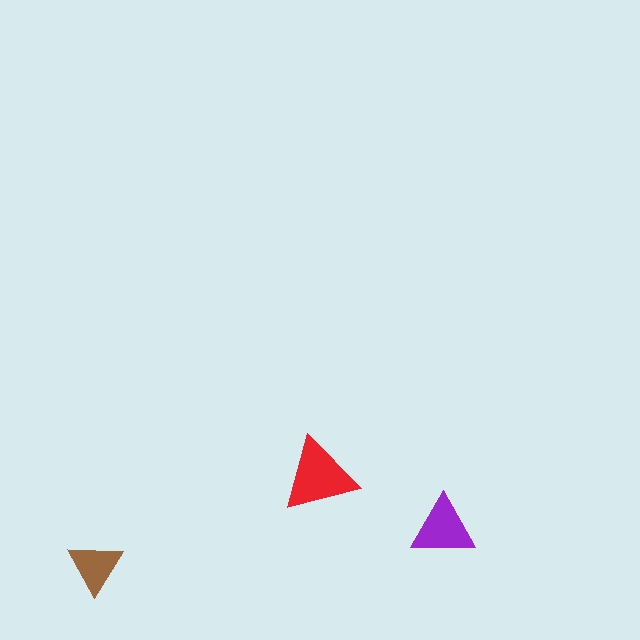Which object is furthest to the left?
The brown triangle is leftmost.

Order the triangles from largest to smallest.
the red one, the purple one, the brown one.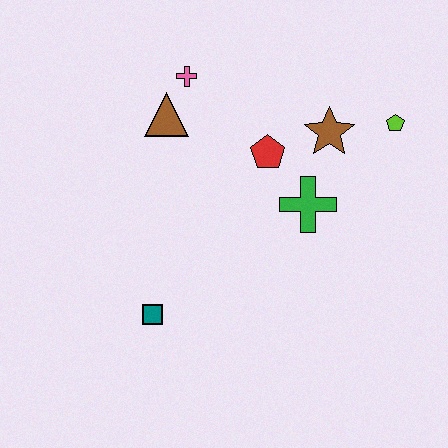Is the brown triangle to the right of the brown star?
No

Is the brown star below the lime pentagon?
Yes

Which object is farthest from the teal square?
The lime pentagon is farthest from the teal square.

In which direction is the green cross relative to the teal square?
The green cross is to the right of the teal square.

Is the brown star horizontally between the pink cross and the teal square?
No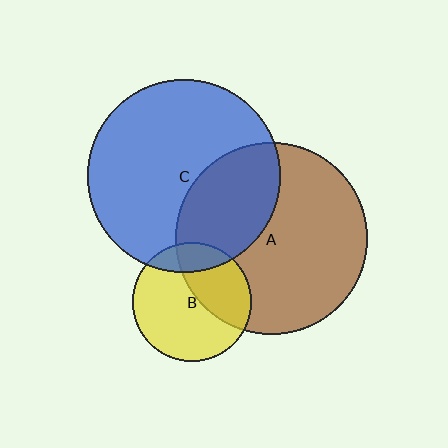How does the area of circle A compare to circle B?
Approximately 2.6 times.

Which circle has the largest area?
Circle C (blue).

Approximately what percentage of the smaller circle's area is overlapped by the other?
Approximately 35%.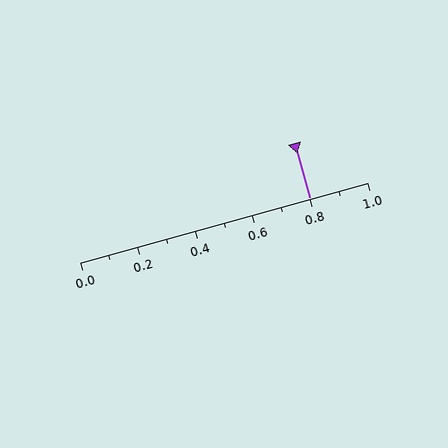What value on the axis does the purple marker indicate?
The marker indicates approximately 0.8.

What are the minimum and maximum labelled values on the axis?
The axis runs from 0.0 to 1.0.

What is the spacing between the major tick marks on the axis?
The major ticks are spaced 0.2 apart.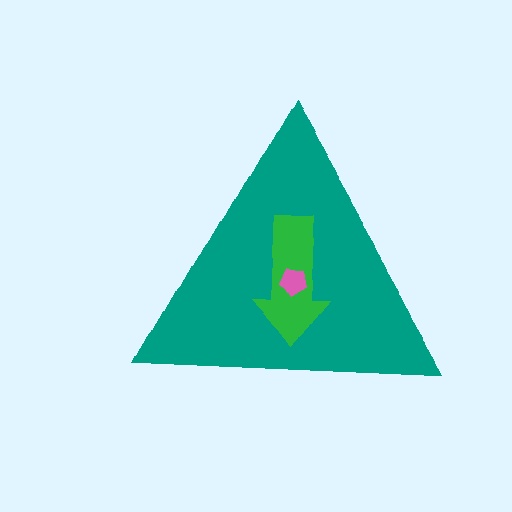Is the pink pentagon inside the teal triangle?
Yes.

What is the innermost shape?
The pink pentagon.